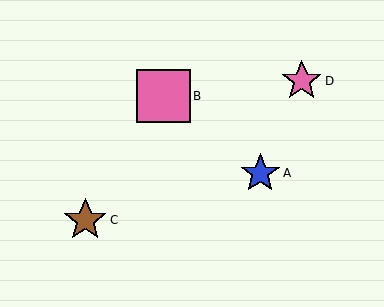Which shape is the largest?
The pink square (labeled B) is the largest.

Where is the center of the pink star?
The center of the pink star is at (302, 81).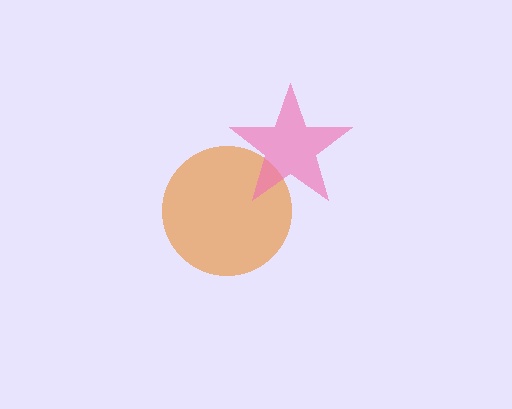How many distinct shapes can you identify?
There are 2 distinct shapes: an orange circle, a pink star.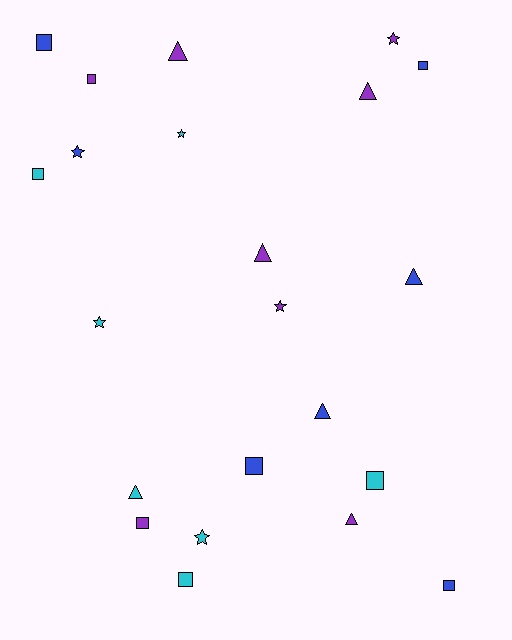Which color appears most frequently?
Purple, with 8 objects.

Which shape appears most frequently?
Square, with 9 objects.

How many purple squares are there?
There are 2 purple squares.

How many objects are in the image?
There are 22 objects.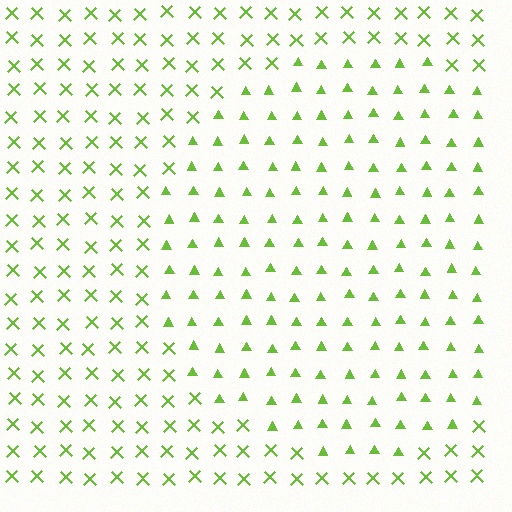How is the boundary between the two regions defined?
The boundary is defined by a change in element shape: triangles inside vs. X marks outside. All elements share the same color and spacing.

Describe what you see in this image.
The image is filled with small lime elements arranged in a uniform grid. A circle-shaped region contains triangles, while the surrounding area contains X marks. The boundary is defined purely by the change in element shape.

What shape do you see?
I see a circle.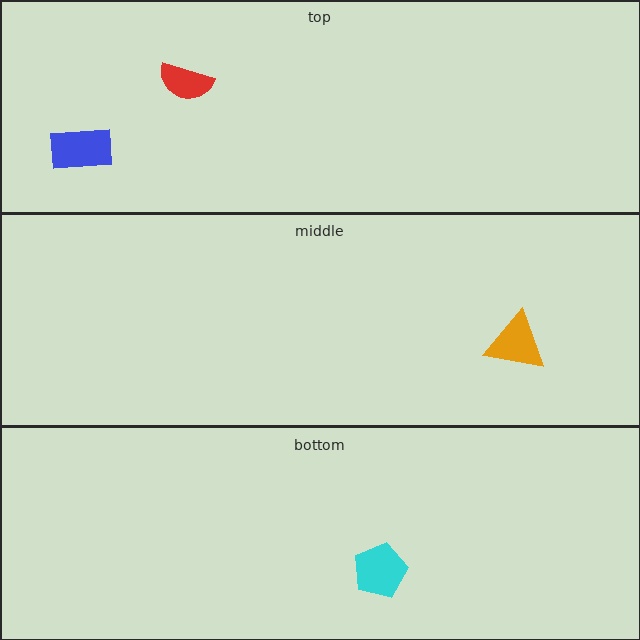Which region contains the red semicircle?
The top region.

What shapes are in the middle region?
The orange triangle.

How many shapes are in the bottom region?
1.